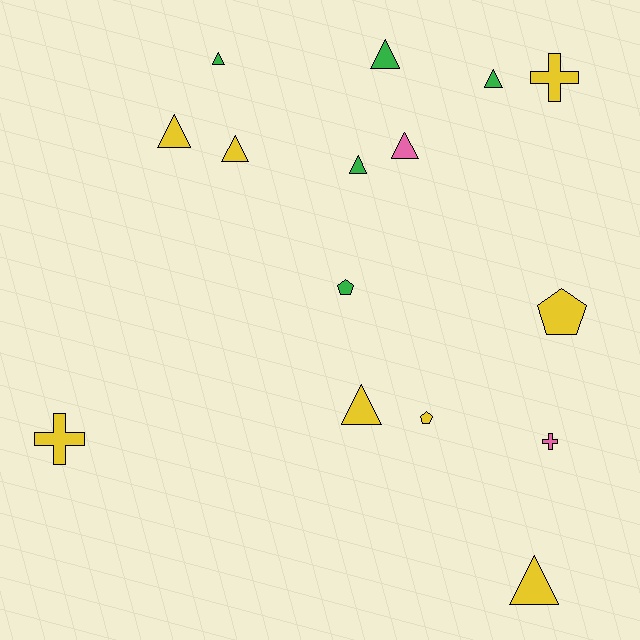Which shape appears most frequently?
Triangle, with 9 objects.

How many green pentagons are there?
There is 1 green pentagon.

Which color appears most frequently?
Yellow, with 8 objects.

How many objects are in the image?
There are 15 objects.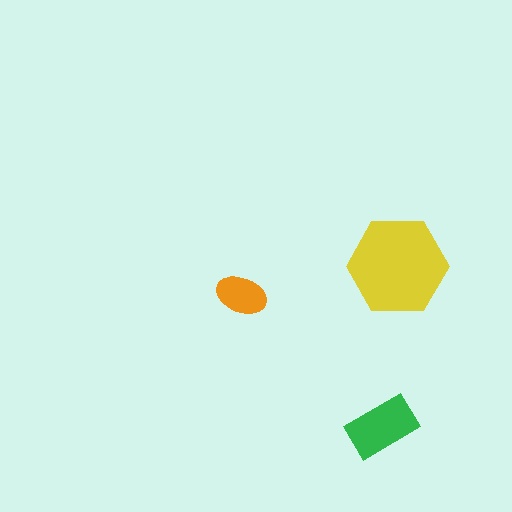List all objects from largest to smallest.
The yellow hexagon, the green rectangle, the orange ellipse.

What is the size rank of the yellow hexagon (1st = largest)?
1st.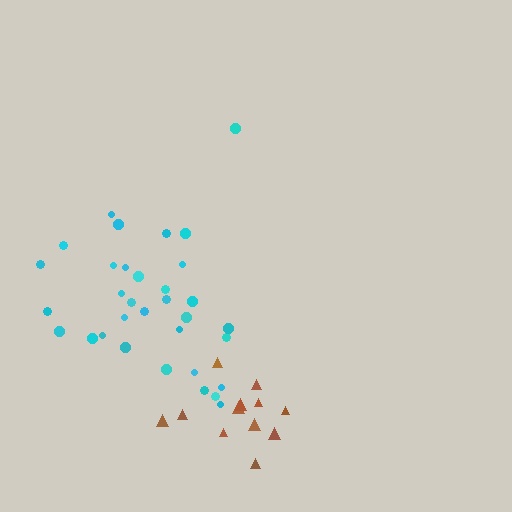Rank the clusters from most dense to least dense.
brown, cyan.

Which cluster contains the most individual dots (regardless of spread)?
Cyan (33).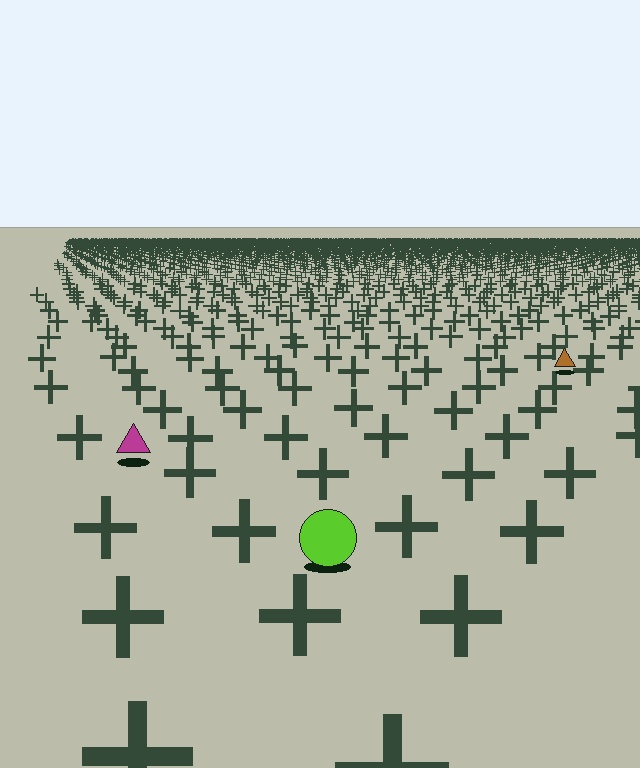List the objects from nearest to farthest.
From nearest to farthest: the lime circle, the magenta triangle, the brown triangle.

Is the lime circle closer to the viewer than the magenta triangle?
Yes. The lime circle is closer — you can tell from the texture gradient: the ground texture is coarser near it.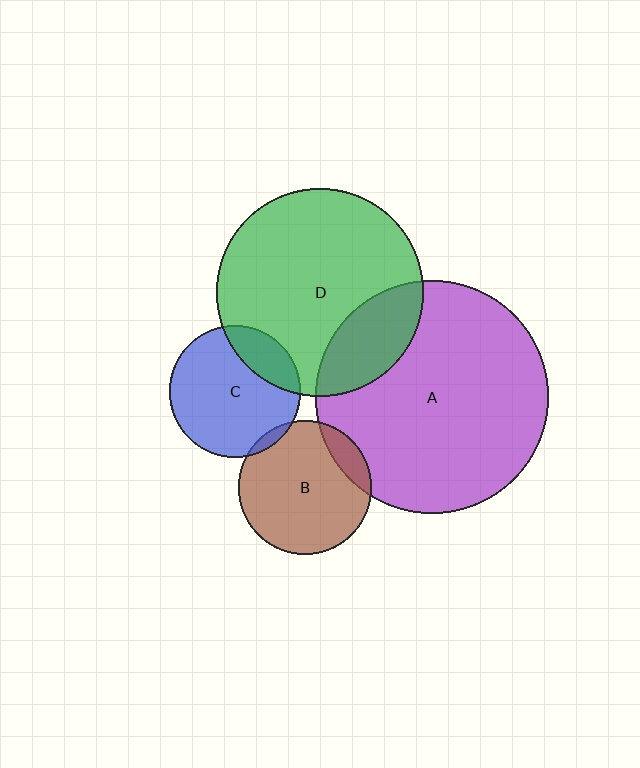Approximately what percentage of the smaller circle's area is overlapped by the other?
Approximately 5%.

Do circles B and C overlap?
Yes.